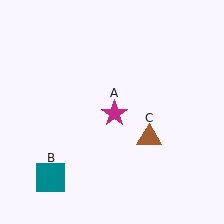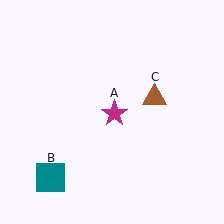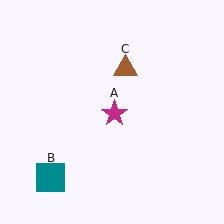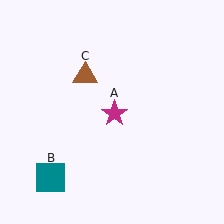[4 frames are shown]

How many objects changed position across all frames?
1 object changed position: brown triangle (object C).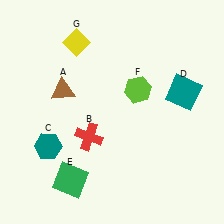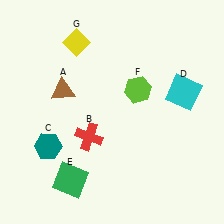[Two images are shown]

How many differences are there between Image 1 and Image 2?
There is 1 difference between the two images.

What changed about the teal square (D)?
In Image 1, D is teal. In Image 2, it changed to cyan.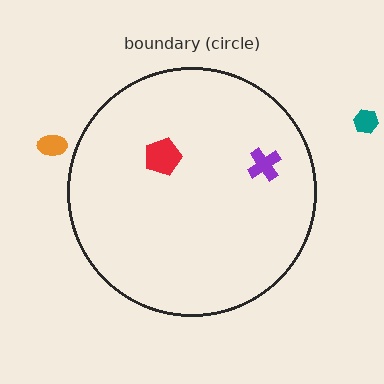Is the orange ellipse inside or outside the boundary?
Outside.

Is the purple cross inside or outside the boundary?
Inside.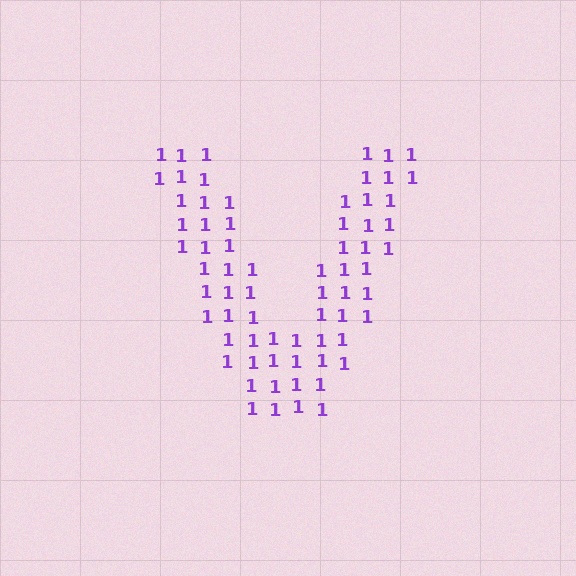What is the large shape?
The large shape is the letter V.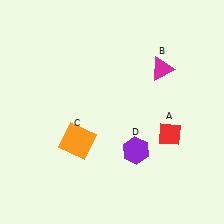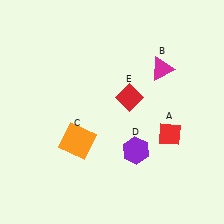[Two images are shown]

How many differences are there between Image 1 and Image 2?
There is 1 difference between the two images.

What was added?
A red diamond (E) was added in Image 2.